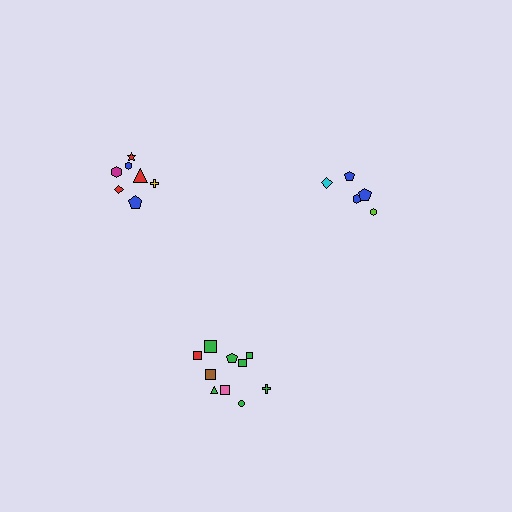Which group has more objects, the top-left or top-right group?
The top-left group.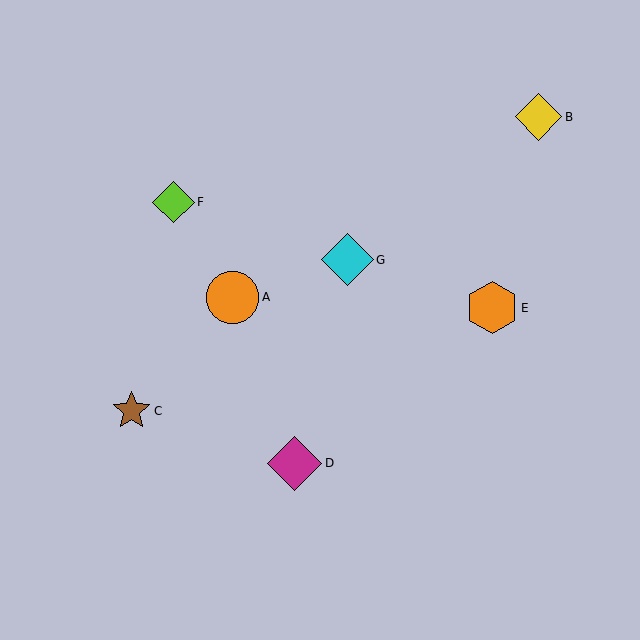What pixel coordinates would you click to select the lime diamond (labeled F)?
Click at (174, 202) to select the lime diamond F.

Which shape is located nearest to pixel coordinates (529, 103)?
The yellow diamond (labeled B) at (538, 117) is nearest to that location.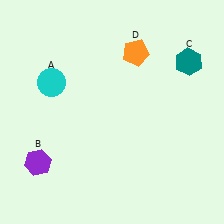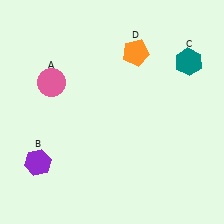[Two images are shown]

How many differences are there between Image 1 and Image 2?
There is 1 difference between the two images.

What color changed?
The circle (A) changed from cyan in Image 1 to pink in Image 2.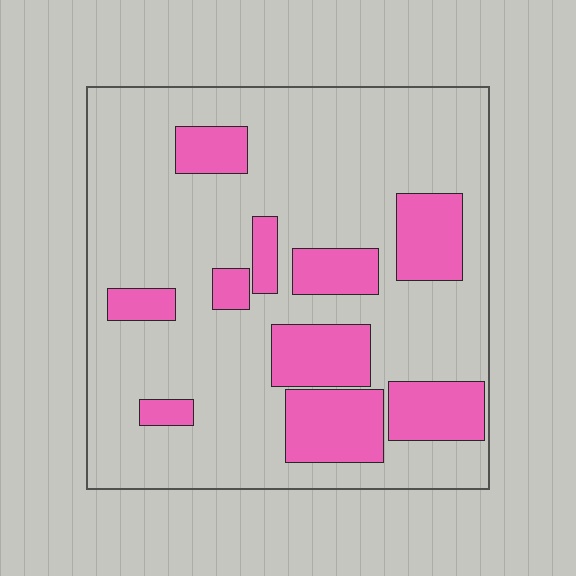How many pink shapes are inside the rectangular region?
10.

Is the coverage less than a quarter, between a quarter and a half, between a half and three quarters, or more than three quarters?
Less than a quarter.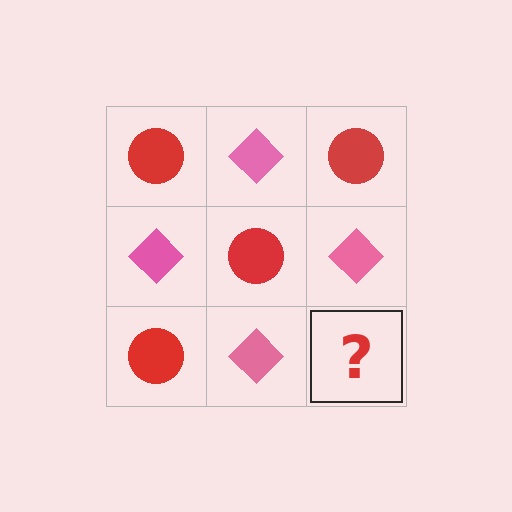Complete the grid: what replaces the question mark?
The question mark should be replaced with a red circle.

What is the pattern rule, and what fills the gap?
The rule is that it alternates red circle and pink diamond in a checkerboard pattern. The gap should be filled with a red circle.